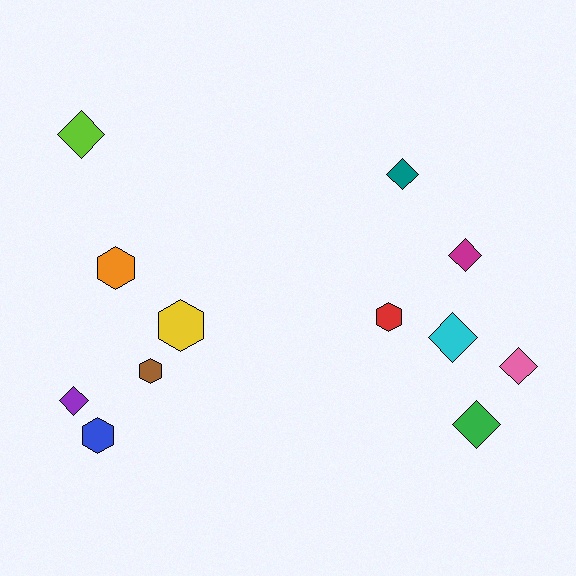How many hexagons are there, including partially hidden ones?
There are 5 hexagons.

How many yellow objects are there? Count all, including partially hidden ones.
There is 1 yellow object.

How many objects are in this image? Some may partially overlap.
There are 12 objects.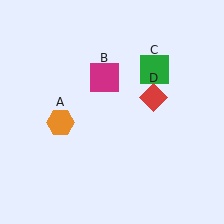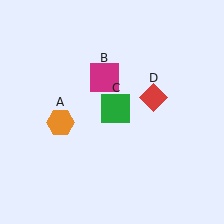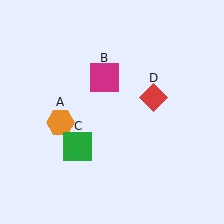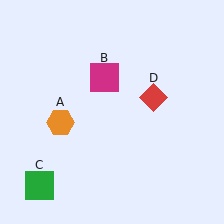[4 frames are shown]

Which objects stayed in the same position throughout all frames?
Orange hexagon (object A) and magenta square (object B) and red diamond (object D) remained stationary.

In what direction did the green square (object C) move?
The green square (object C) moved down and to the left.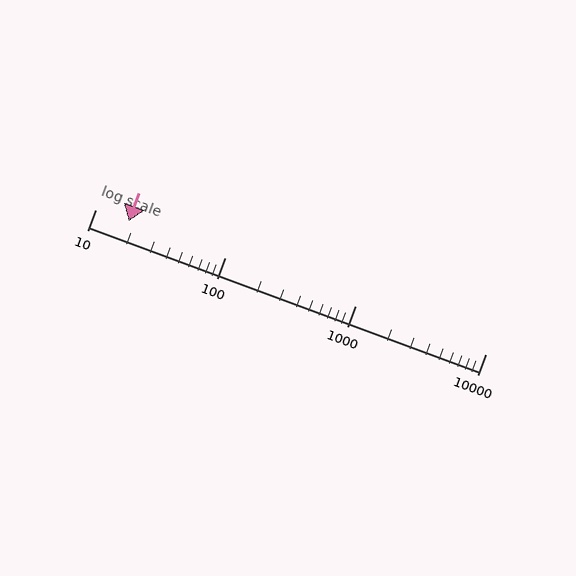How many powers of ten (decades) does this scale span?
The scale spans 3 decades, from 10 to 10000.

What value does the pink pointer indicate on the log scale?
The pointer indicates approximately 18.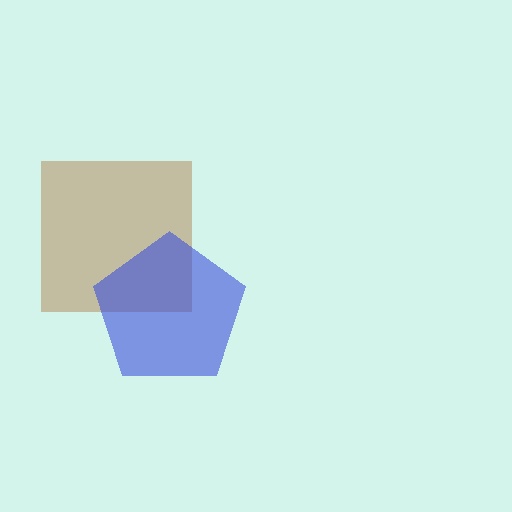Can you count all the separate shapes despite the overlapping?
Yes, there are 2 separate shapes.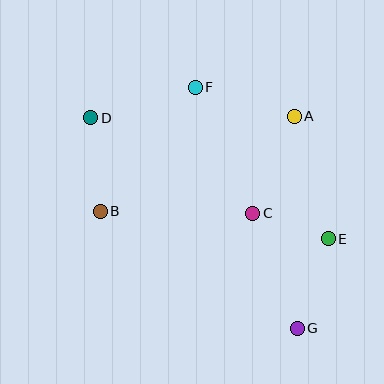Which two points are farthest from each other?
Points D and G are farthest from each other.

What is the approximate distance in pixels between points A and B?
The distance between A and B is approximately 216 pixels.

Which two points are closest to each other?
Points C and E are closest to each other.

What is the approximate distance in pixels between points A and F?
The distance between A and F is approximately 103 pixels.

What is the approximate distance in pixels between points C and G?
The distance between C and G is approximately 124 pixels.